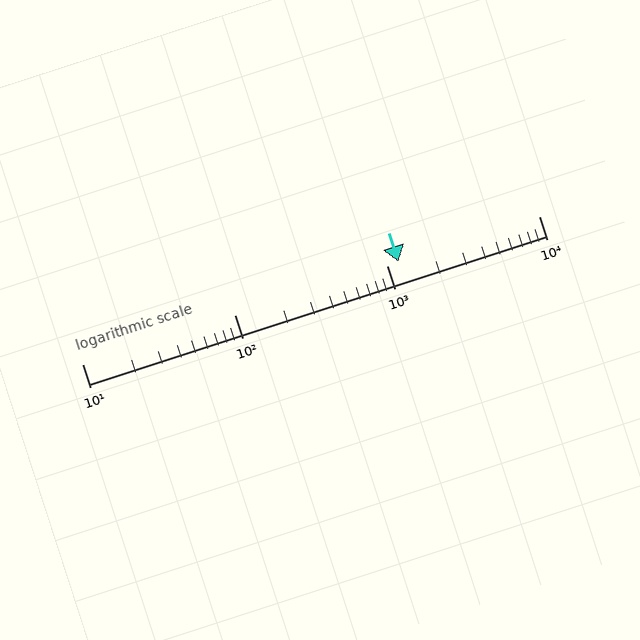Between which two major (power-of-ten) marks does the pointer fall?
The pointer is between 1000 and 10000.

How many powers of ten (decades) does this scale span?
The scale spans 3 decades, from 10 to 10000.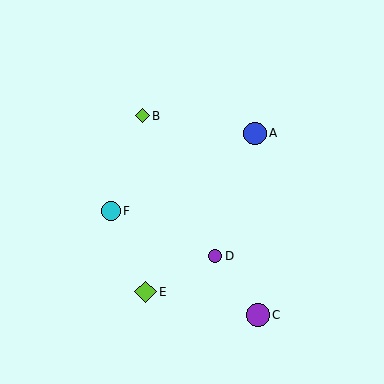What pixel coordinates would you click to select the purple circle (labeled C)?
Click at (258, 315) to select the purple circle C.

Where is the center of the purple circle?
The center of the purple circle is at (215, 256).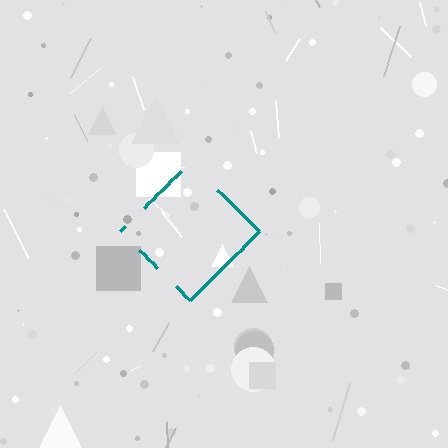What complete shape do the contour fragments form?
The contour fragments form a diamond.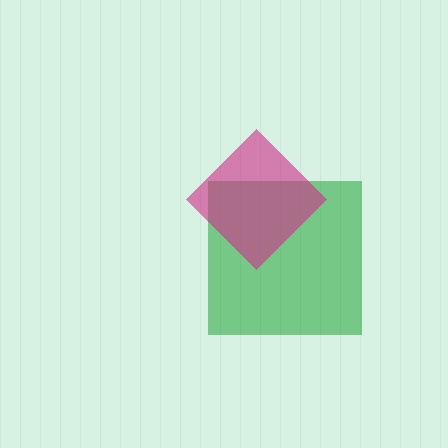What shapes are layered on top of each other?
The layered shapes are: a green square, a magenta diamond.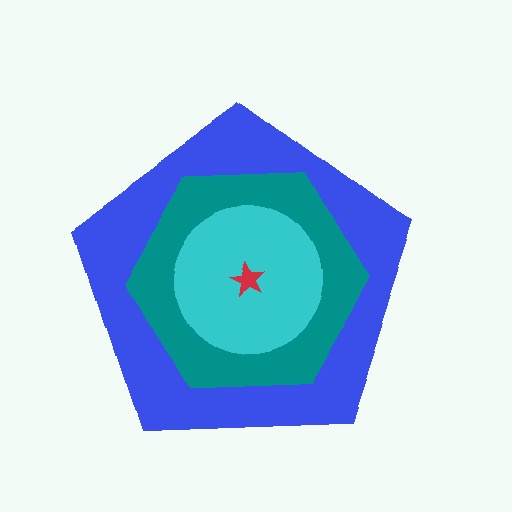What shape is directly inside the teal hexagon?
The cyan circle.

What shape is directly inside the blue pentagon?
The teal hexagon.